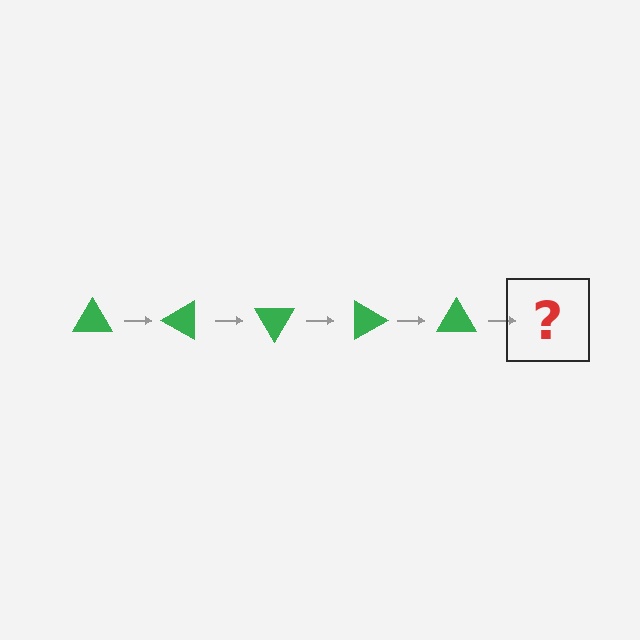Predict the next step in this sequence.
The next step is a green triangle rotated 150 degrees.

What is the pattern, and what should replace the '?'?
The pattern is that the triangle rotates 30 degrees each step. The '?' should be a green triangle rotated 150 degrees.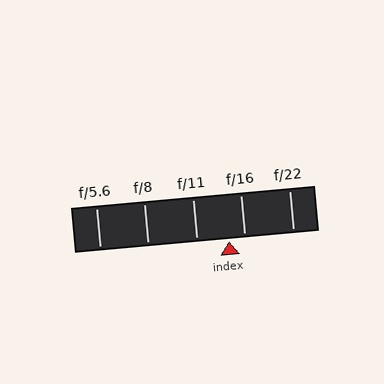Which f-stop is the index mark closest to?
The index mark is closest to f/16.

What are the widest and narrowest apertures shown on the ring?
The widest aperture shown is f/5.6 and the narrowest is f/22.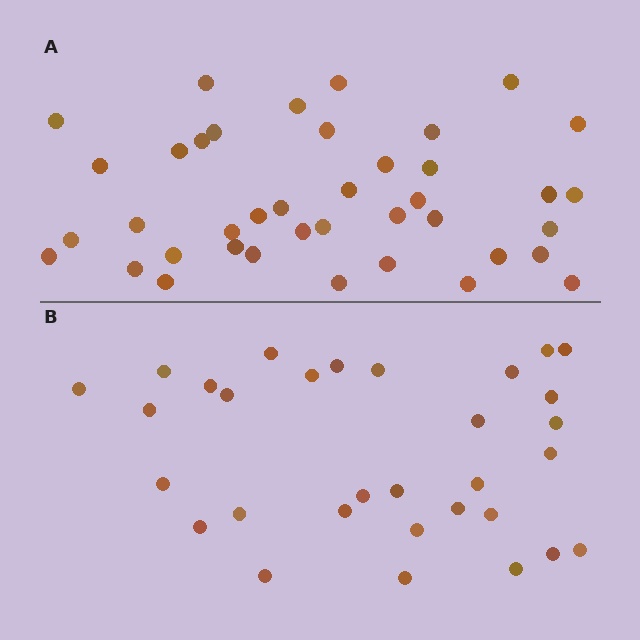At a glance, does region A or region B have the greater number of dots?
Region A (the top region) has more dots.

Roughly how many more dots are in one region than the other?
Region A has roughly 8 or so more dots than region B.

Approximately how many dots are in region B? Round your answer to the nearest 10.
About 30 dots. (The exact count is 31, which rounds to 30.)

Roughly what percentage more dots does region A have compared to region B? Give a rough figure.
About 30% more.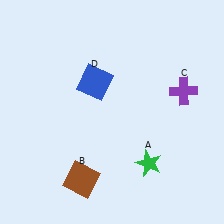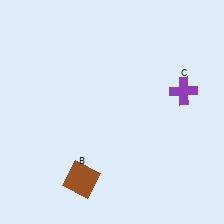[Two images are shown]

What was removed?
The green star (A), the blue square (D) were removed in Image 2.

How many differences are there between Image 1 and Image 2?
There are 2 differences between the two images.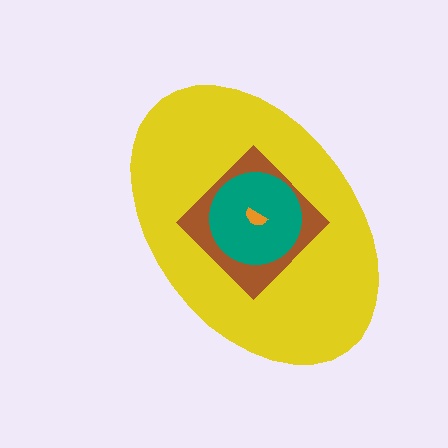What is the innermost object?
The orange semicircle.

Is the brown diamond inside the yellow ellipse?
Yes.